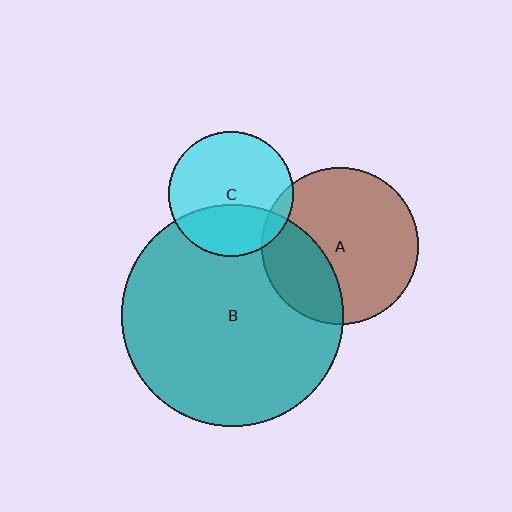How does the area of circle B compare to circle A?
Approximately 2.0 times.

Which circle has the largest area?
Circle B (teal).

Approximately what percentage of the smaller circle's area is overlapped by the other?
Approximately 30%.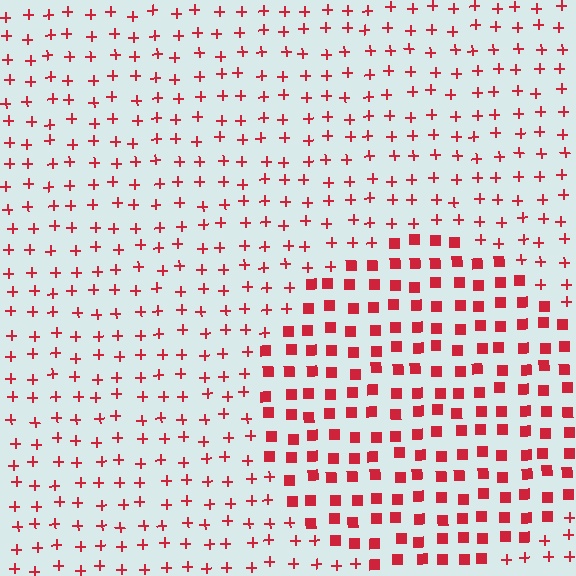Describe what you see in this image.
The image is filled with small red elements arranged in a uniform grid. A circle-shaped region contains squares, while the surrounding area contains plus signs. The boundary is defined purely by the change in element shape.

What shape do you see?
I see a circle.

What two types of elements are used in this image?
The image uses squares inside the circle region and plus signs outside it.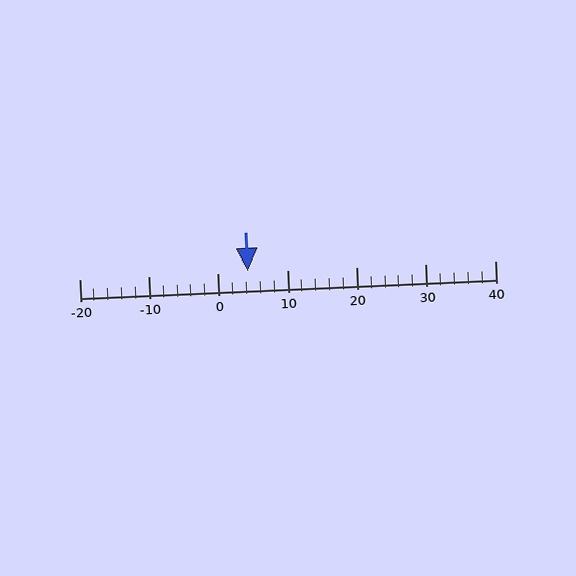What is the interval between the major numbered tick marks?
The major tick marks are spaced 10 units apart.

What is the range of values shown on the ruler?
The ruler shows values from -20 to 40.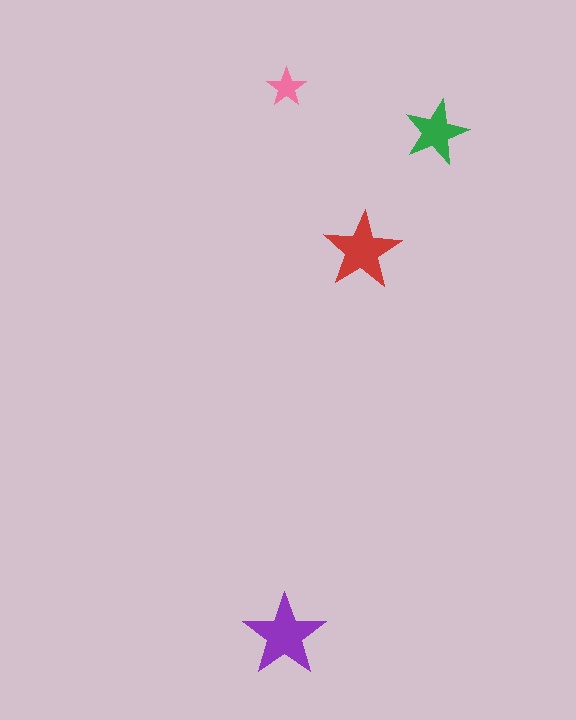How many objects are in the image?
There are 4 objects in the image.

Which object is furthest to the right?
The green star is rightmost.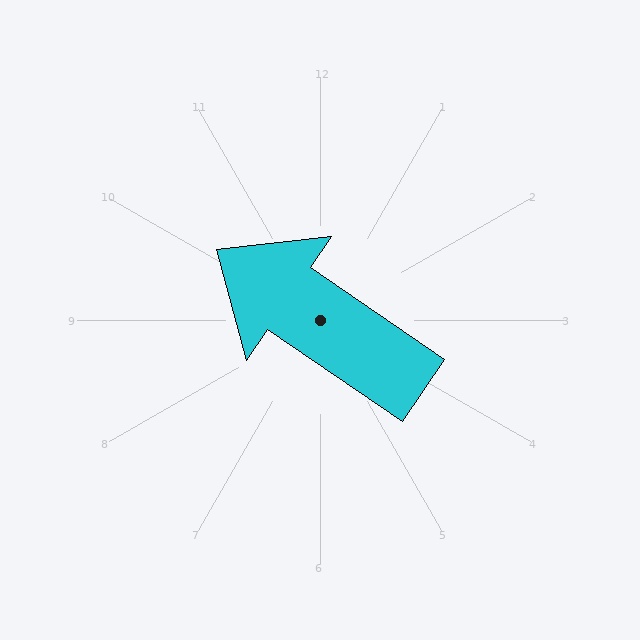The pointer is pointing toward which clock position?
Roughly 10 o'clock.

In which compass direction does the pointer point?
Northwest.